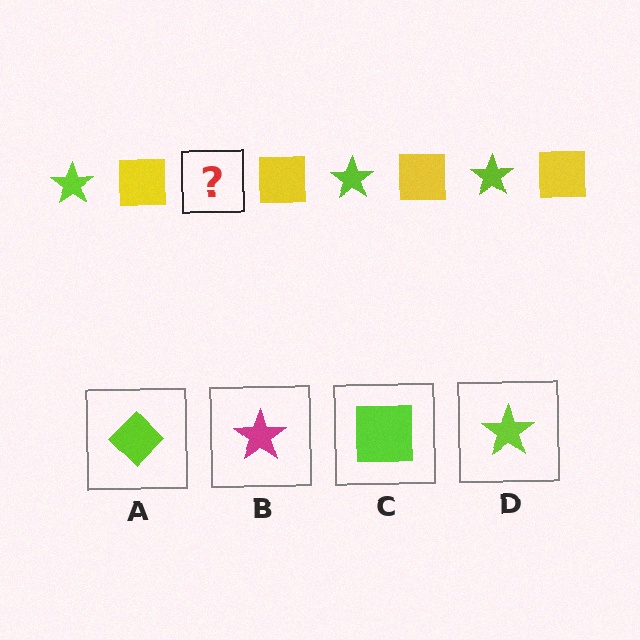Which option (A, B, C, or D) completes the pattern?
D.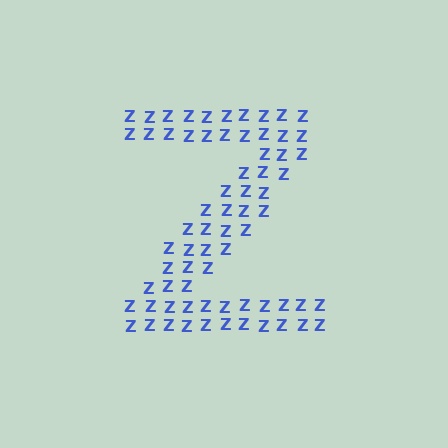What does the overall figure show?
The overall figure shows the letter Z.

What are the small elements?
The small elements are letter Z's.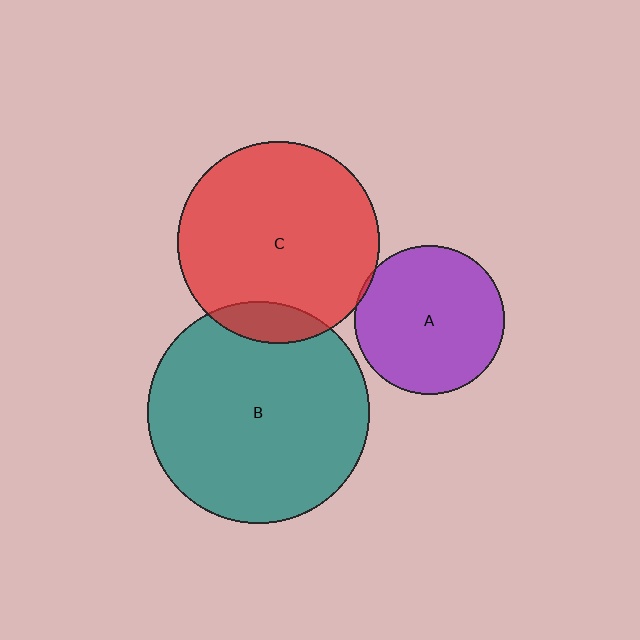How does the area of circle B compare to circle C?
Approximately 1.2 times.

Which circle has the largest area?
Circle B (teal).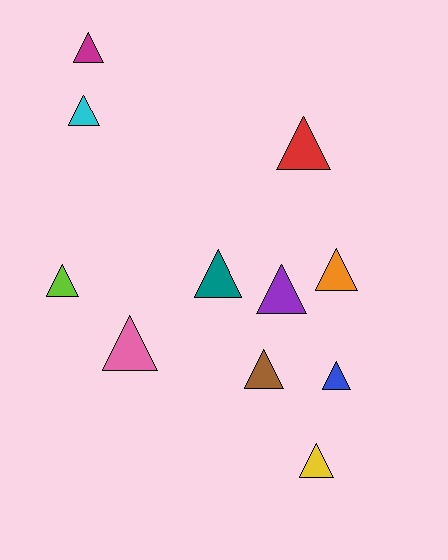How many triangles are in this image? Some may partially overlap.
There are 11 triangles.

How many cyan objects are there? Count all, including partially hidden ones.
There is 1 cyan object.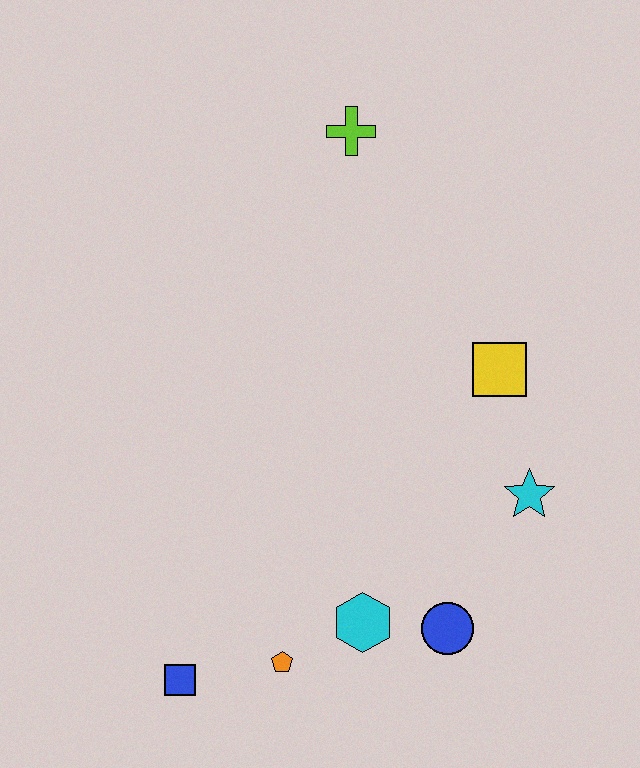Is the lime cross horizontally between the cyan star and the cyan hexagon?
No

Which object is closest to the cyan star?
The yellow square is closest to the cyan star.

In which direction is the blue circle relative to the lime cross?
The blue circle is below the lime cross.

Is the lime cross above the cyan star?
Yes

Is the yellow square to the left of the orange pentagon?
No